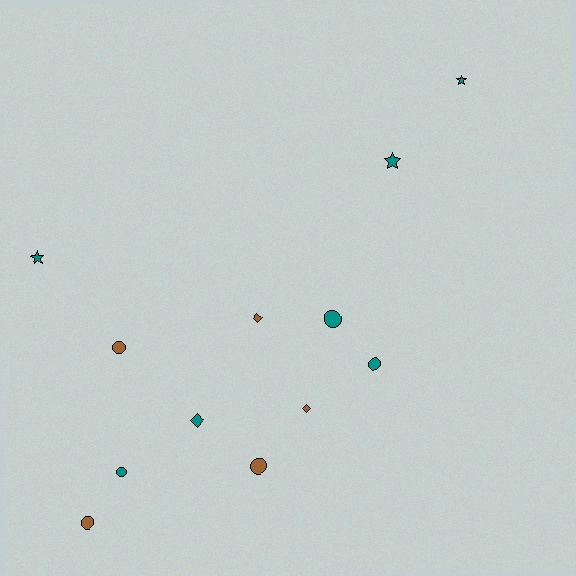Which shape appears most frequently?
Circle, with 6 objects.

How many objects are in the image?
There are 12 objects.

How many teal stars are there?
There are 3 teal stars.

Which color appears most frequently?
Teal, with 7 objects.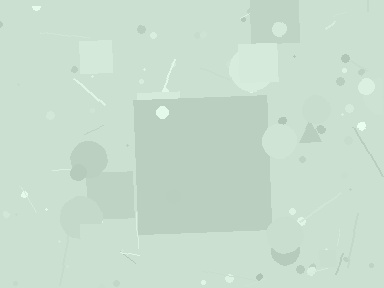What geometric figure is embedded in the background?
A square is embedded in the background.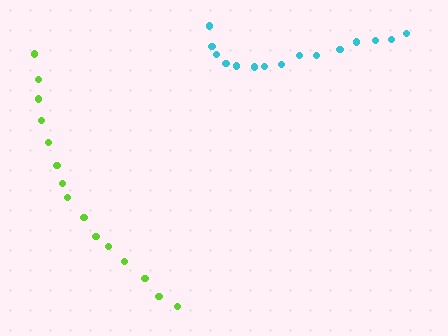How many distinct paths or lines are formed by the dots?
There are 2 distinct paths.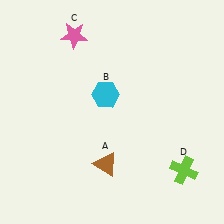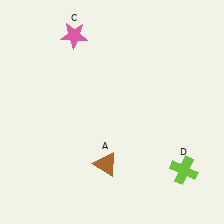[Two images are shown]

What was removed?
The cyan hexagon (B) was removed in Image 2.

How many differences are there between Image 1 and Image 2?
There is 1 difference between the two images.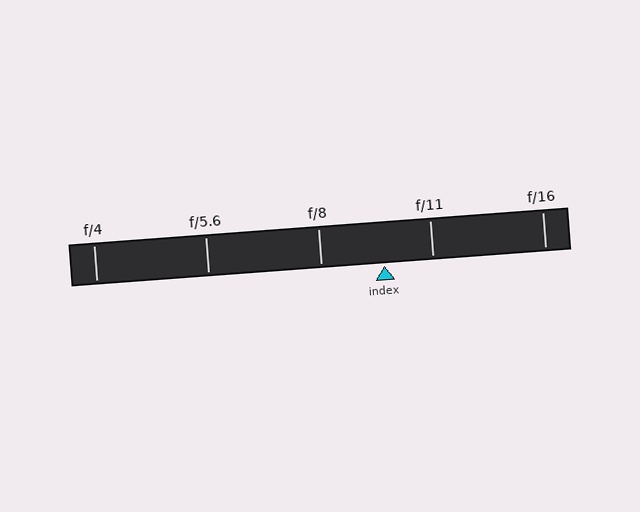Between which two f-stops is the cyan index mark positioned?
The index mark is between f/8 and f/11.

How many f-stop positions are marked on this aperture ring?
There are 5 f-stop positions marked.